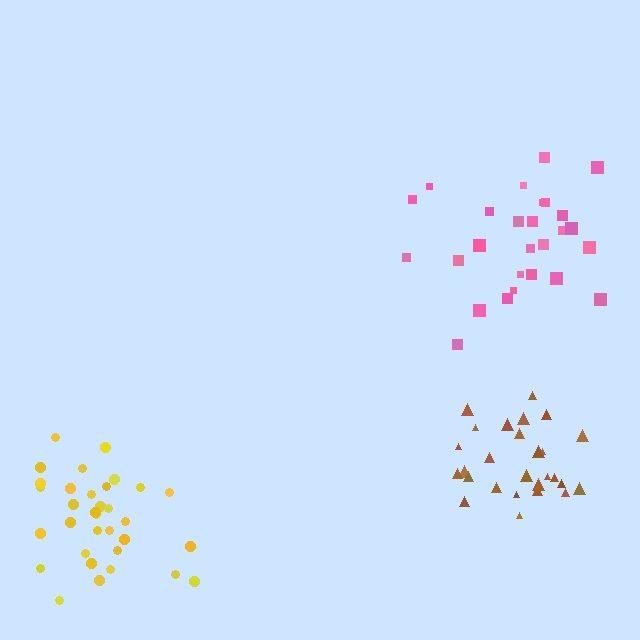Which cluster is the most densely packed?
Brown.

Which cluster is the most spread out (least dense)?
Pink.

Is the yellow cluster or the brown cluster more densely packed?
Brown.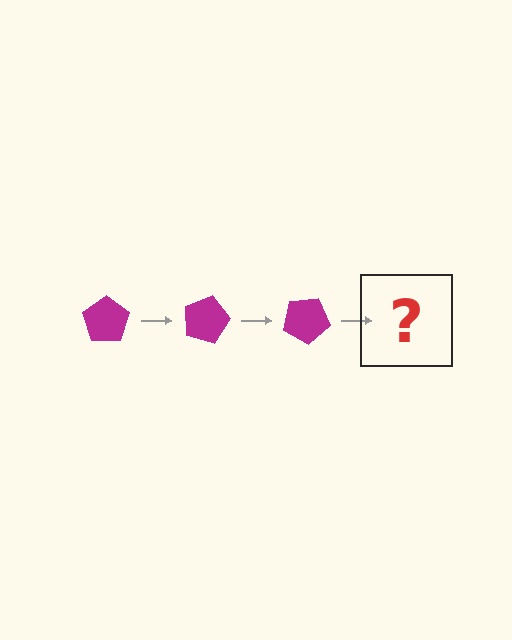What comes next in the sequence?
The next element should be a magenta pentagon rotated 45 degrees.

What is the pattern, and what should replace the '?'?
The pattern is that the pentagon rotates 15 degrees each step. The '?' should be a magenta pentagon rotated 45 degrees.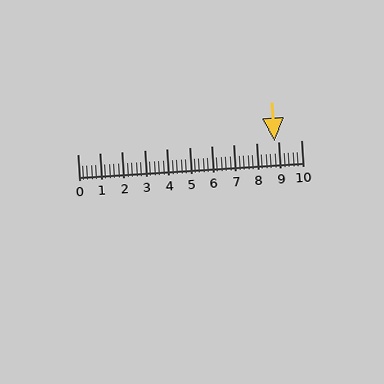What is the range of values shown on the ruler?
The ruler shows values from 0 to 10.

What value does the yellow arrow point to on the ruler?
The yellow arrow points to approximately 8.8.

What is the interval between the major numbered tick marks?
The major tick marks are spaced 1 units apart.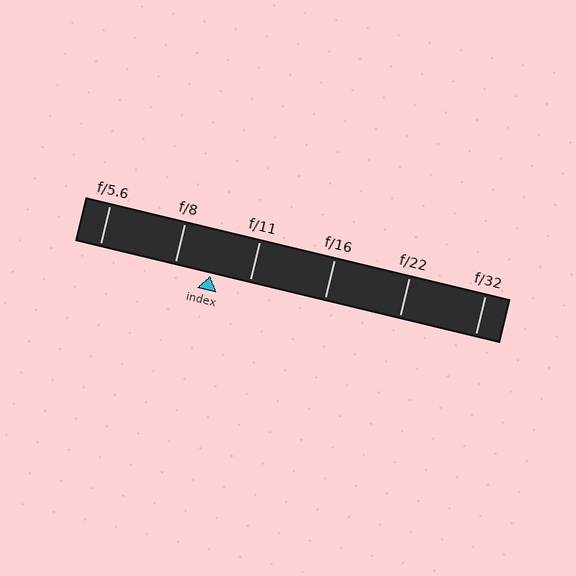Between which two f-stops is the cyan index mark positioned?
The index mark is between f/8 and f/11.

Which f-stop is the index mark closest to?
The index mark is closest to f/8.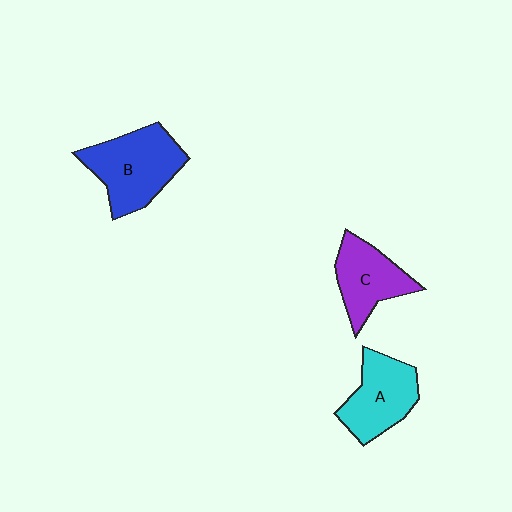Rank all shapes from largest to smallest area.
From largest to smallest: B (blue), A (cyan), C (purple).